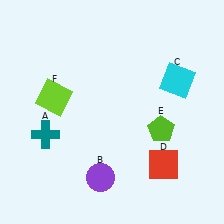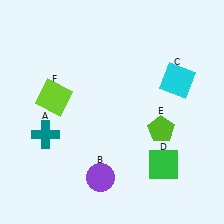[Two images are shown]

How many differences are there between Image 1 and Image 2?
There is 1 difference between the two images.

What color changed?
The square (D) changed from red in Image 1 to green in Image 2.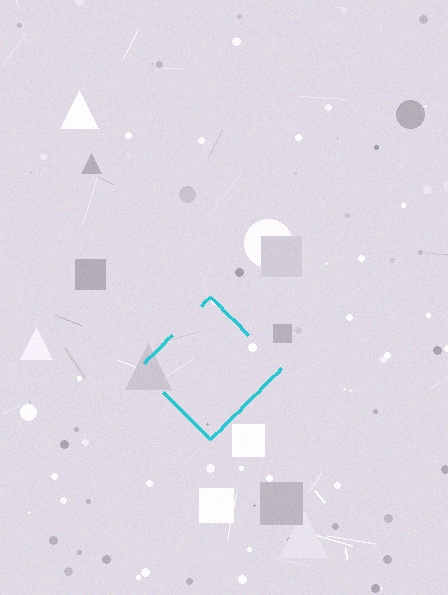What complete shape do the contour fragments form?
The contour fragments form a diamond.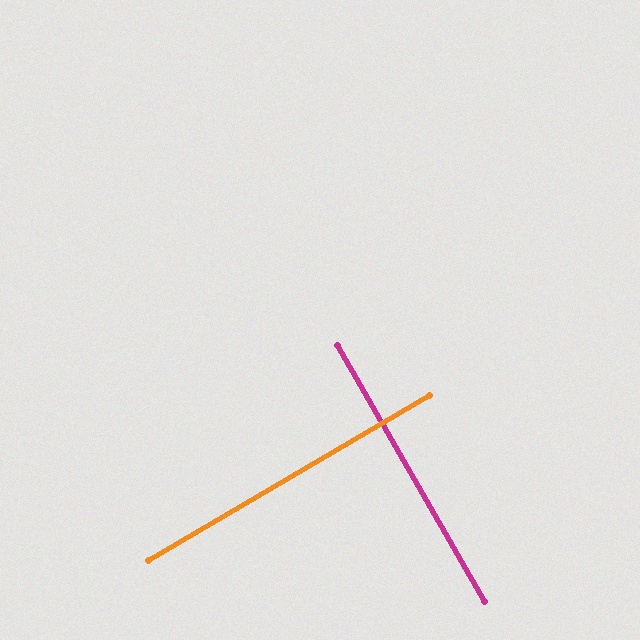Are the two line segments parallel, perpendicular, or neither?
Perpendicular — they meet at approximately 90°.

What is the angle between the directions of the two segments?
Approximately 90 degrees.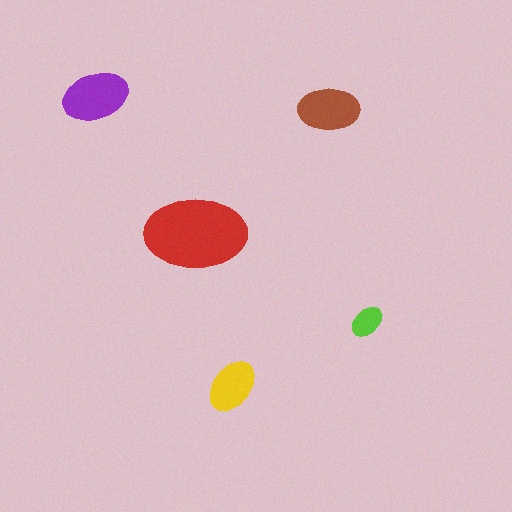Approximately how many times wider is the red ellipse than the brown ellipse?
About 1.5 times wider.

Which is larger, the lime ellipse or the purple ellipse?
The purple one.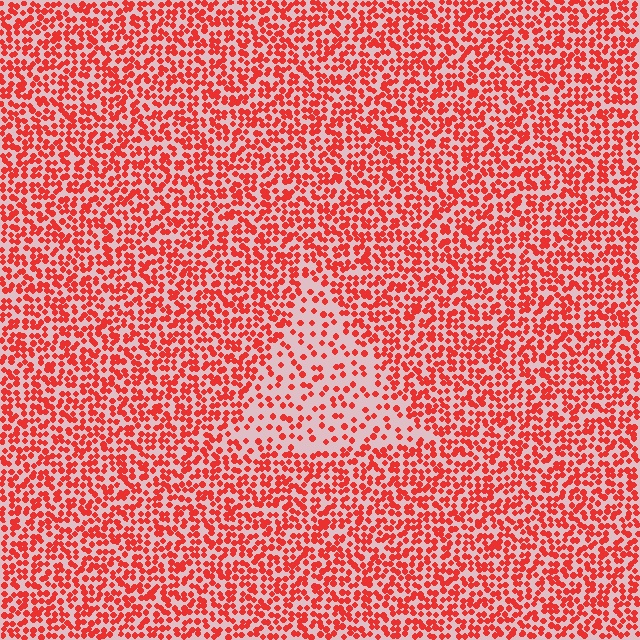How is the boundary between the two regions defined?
The boundary is defined by a change in element density (approximately 2.2x ratio). All elements are the same color, size, and shape.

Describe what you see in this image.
The image contains small red elements arranged at two different densities. A triangle-shaped region is visible where the elements are less densely packed than the surrounding area.